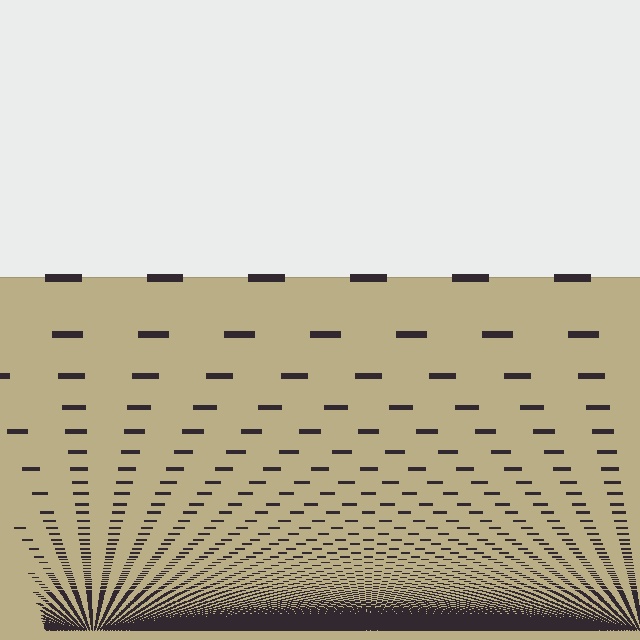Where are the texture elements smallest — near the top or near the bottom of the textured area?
Near the bottom.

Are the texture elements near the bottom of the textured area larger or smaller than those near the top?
Smaller. The gradient is inverted — elements near the bottom are smaller and denser.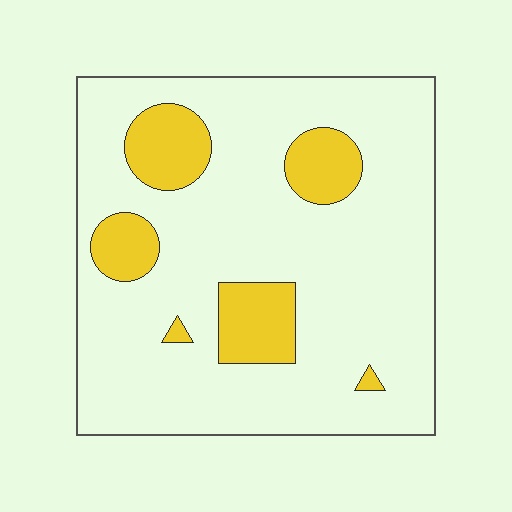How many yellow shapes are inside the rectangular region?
6.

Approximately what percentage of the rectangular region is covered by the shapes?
Approximately 15%.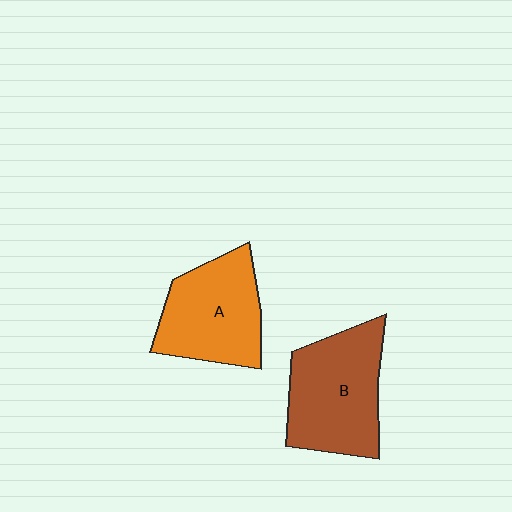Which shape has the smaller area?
Shape A (orange).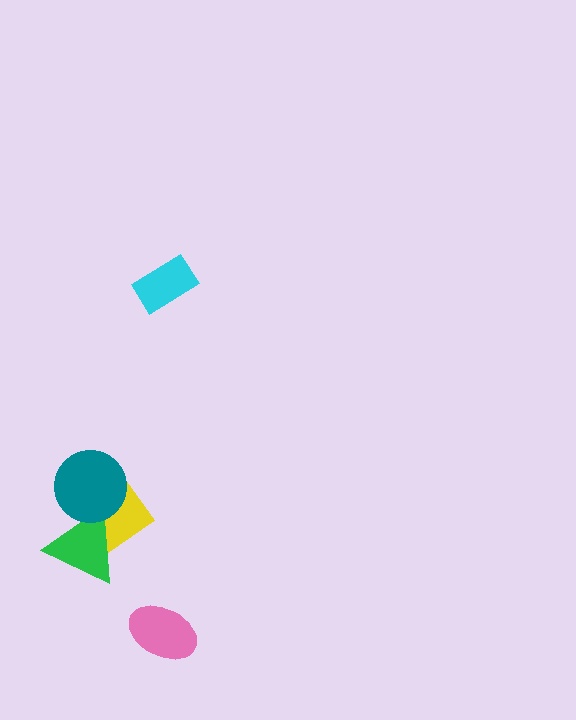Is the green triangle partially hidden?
Yes, it is partially covered by another shape.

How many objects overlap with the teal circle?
2 objects overlap with the teal circle.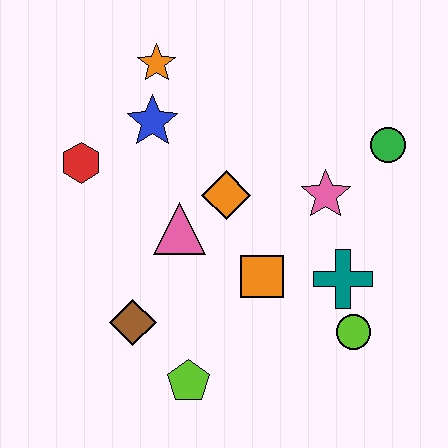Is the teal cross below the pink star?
Yes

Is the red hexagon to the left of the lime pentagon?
Yes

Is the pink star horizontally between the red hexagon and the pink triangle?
No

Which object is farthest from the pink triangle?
The green circle is farthest from the pink triangle.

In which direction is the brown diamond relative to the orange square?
The brown diamond is to the left of the orange square.